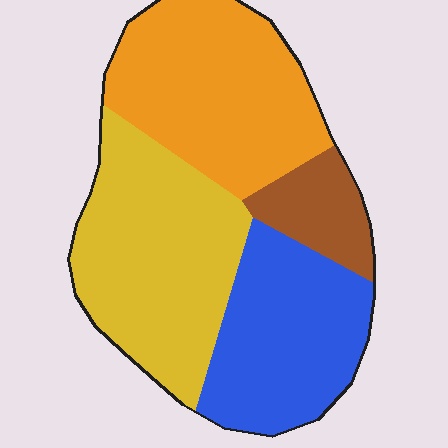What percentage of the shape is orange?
Orange takes up about one third (1/3) of the shape.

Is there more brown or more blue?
Blue.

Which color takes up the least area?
Brown, at roughly 10%.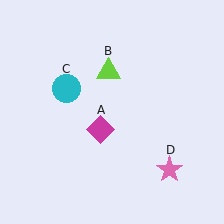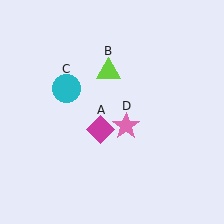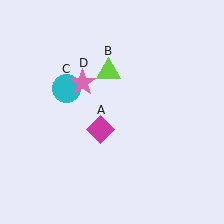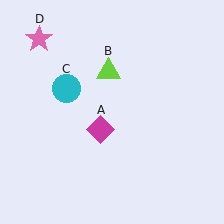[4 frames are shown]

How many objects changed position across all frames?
1 object changed position: pink star (object D).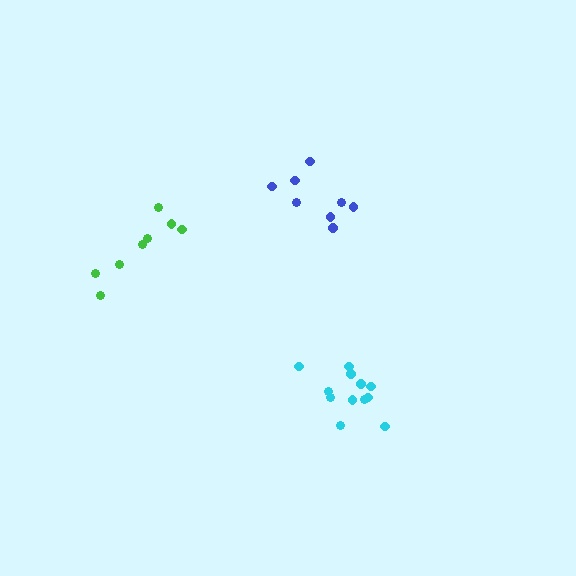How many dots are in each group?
Group 1: 12 dots, Group 2: 8 dots, Group 3: 8 dots (28 total).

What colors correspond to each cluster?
The clusters are colored: cyan, green, blue.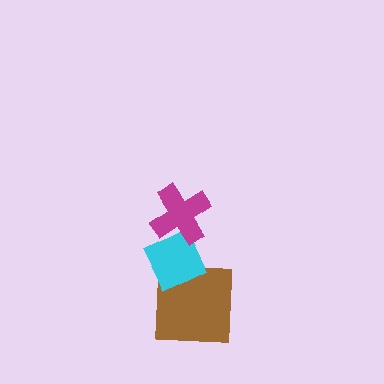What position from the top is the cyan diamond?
The cyan diamond is 2nd from the top.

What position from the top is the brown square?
The brown square is 3rd from the top.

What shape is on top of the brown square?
The cyan diamond is on top of the brown square.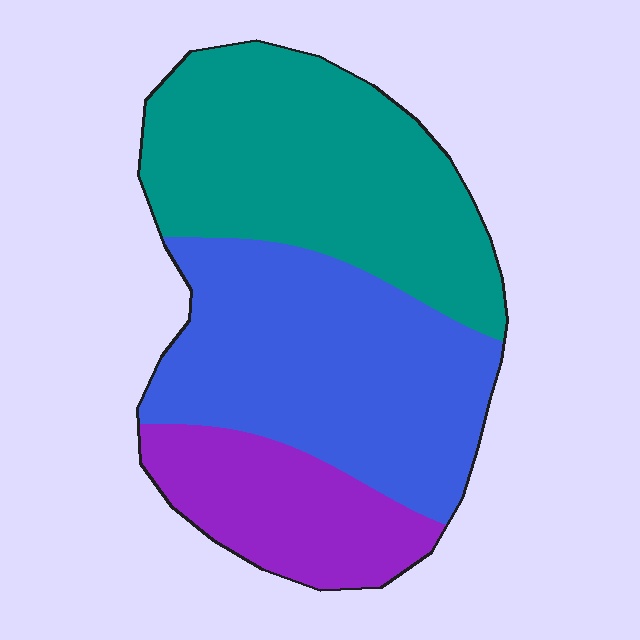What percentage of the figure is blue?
Blue covers roughly 40% of the figure.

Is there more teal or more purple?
Teal.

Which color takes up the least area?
Purple, at roughly 20%.